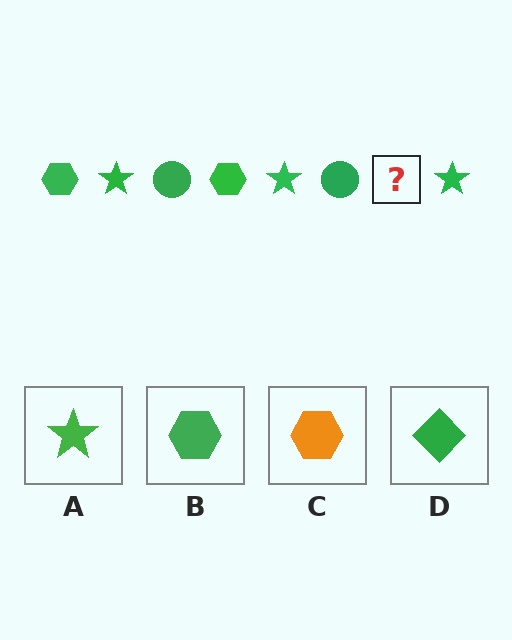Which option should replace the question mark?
Option B.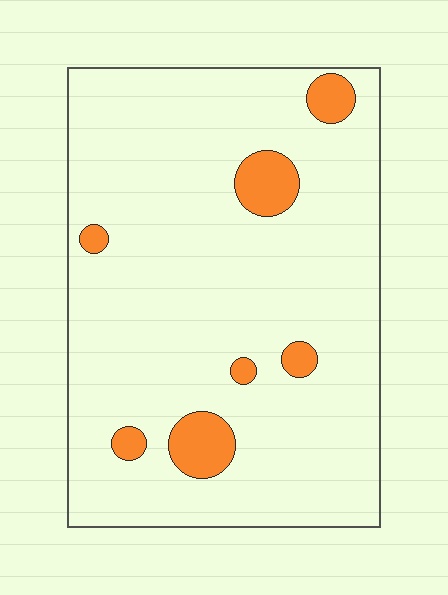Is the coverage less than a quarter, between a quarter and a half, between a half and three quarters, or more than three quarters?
Less than a quarter.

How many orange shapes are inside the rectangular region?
7.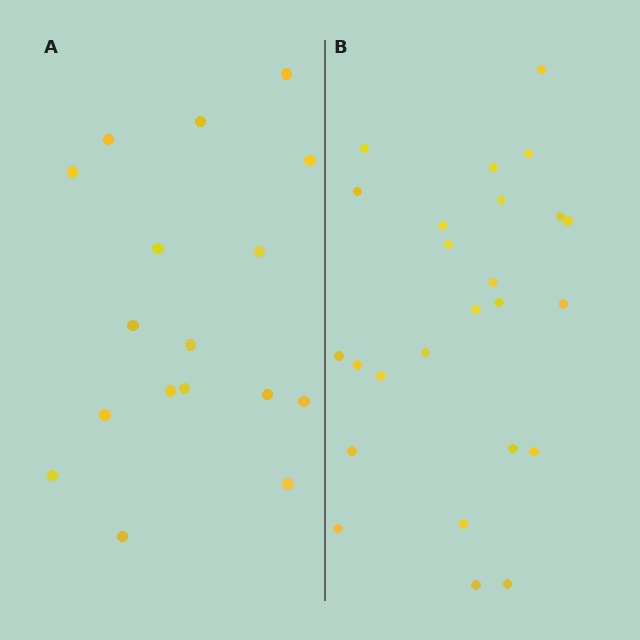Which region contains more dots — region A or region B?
Region B (the right region) has more dots.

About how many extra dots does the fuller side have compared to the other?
Region B has roughly 8 or so more dots than region A.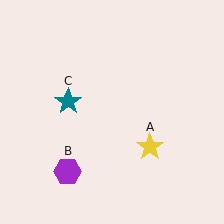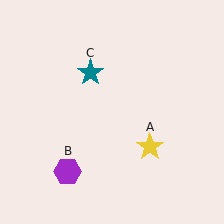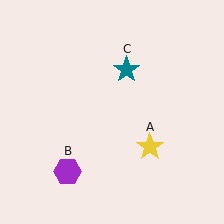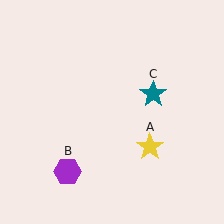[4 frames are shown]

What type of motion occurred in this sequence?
The teal star (object C) rotated clockwise around the center of the scene.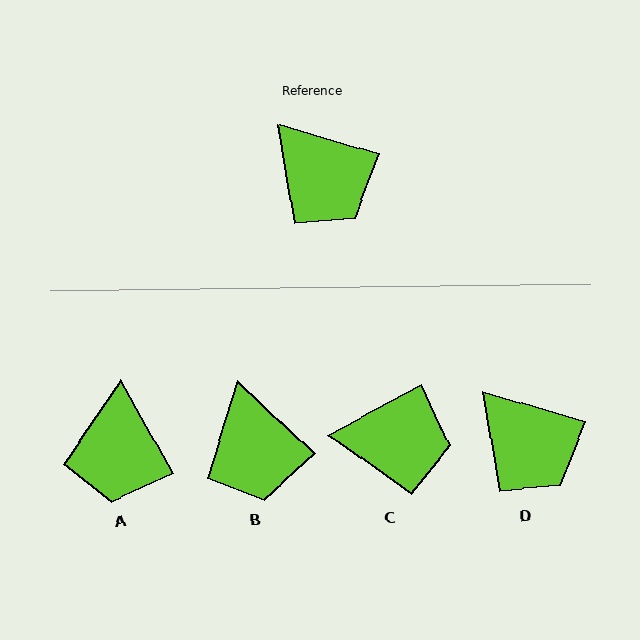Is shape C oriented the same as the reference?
No, it is off by about 45 degrees.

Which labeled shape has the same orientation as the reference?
D.